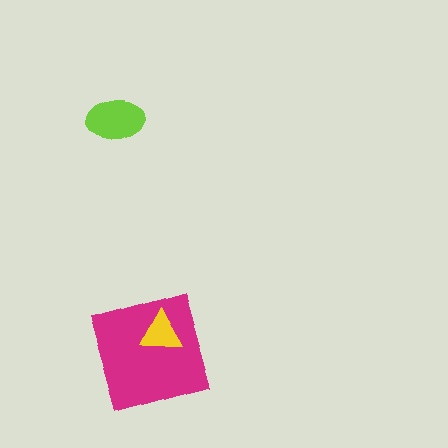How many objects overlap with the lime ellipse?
0 objects overlap with the lime ellipse.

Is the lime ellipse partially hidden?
No, no other shape covers it.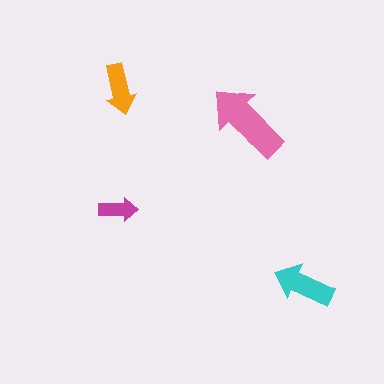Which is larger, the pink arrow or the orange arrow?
The pink one.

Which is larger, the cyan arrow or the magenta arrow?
The cyan one.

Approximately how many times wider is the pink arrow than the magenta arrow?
About 2 times wider.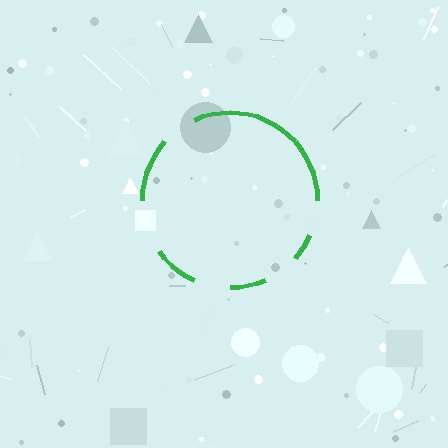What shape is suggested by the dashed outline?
The dashed outline suggests a circle.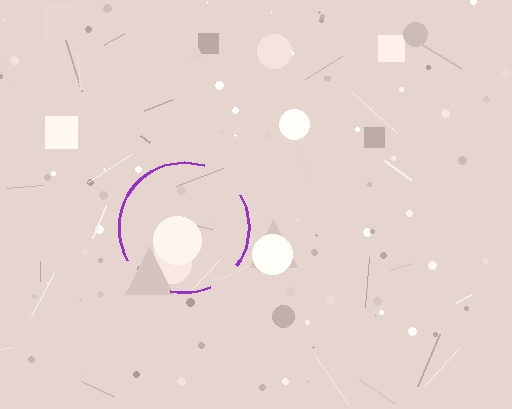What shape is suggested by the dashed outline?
The dashed outline suggests a circle.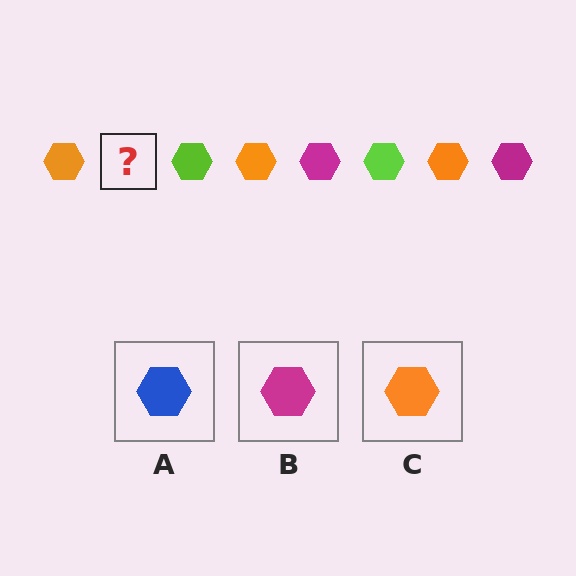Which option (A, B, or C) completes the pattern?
B.